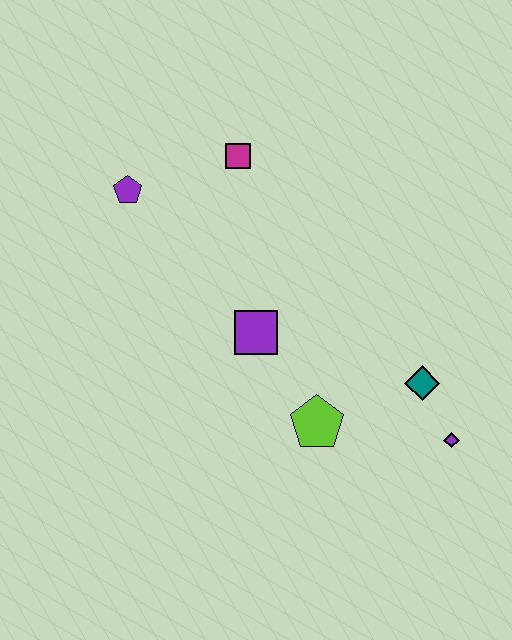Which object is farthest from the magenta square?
The purple diamond is farthest from the magenta square.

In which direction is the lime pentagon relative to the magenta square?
The lime pentagon is below the magenta square.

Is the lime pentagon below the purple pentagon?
Yes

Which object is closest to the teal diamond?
The purple diamond is closest to the teal diamond.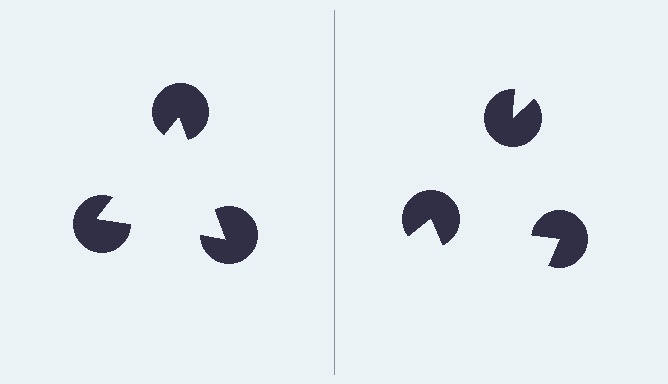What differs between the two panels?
The pac-man discs are positioned identically on both sides; only the wedge orientations differ. On the left they align to a triangle; on the right they are misaligned.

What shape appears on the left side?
An illusory triangle.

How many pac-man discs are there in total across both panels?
6 — 3 on each side.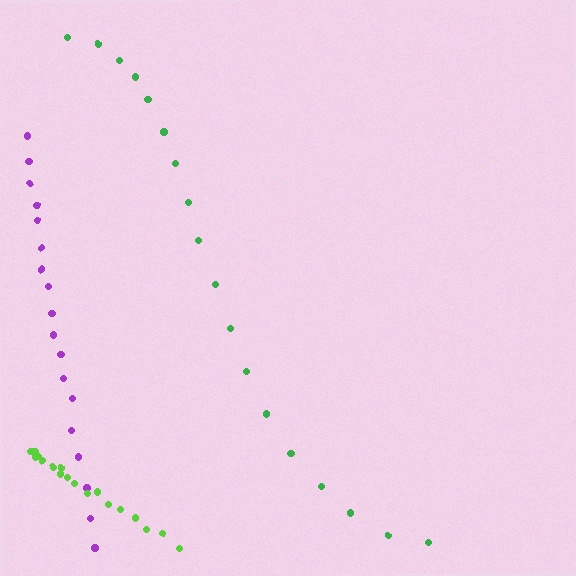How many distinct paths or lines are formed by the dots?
There are 3 distinct paths.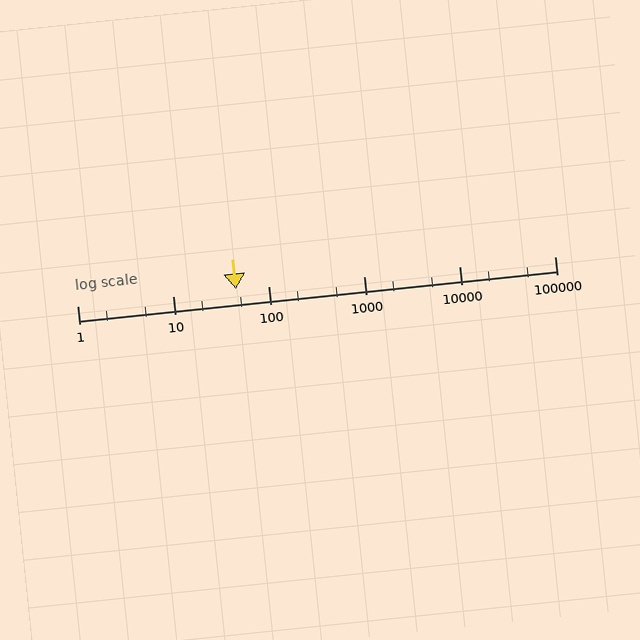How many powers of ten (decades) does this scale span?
The scale spans 5 decades, from 1 to 100000.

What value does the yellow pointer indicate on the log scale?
The pointer indicates approximately 46.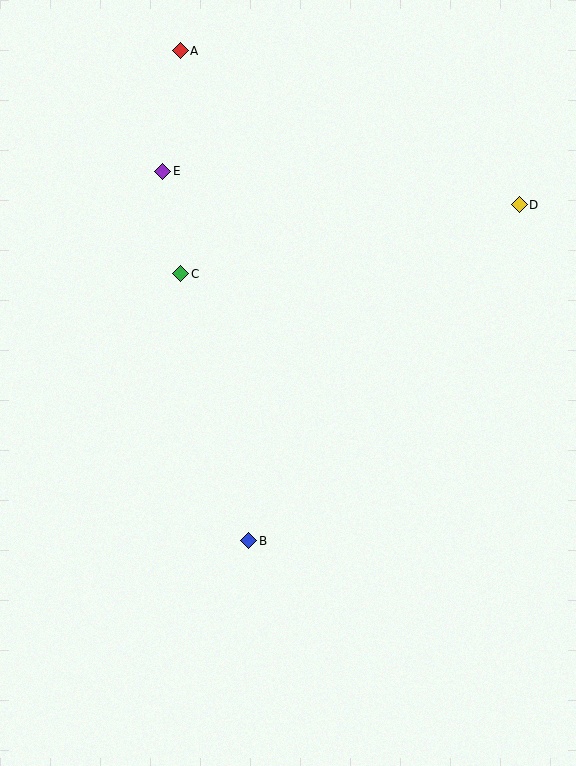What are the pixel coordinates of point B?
Point B is at (249, 541).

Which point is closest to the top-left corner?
Point A is closest to the top-left corner.